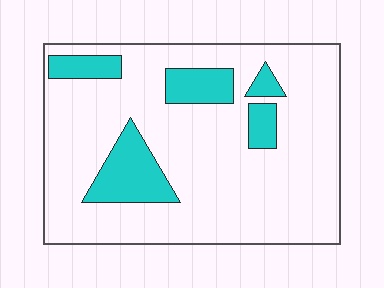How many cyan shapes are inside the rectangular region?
5.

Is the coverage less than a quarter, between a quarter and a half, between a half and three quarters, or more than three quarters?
Less than a quarter.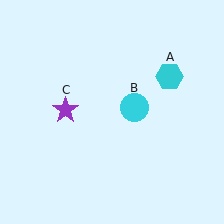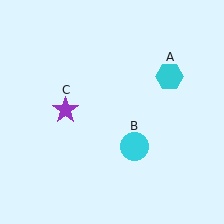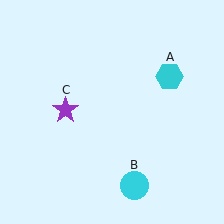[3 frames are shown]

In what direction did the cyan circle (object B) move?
The cyan circle (object B) moved down.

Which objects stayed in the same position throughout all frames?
Cyan hexagon (object A) and purple star (object C) remained stationary.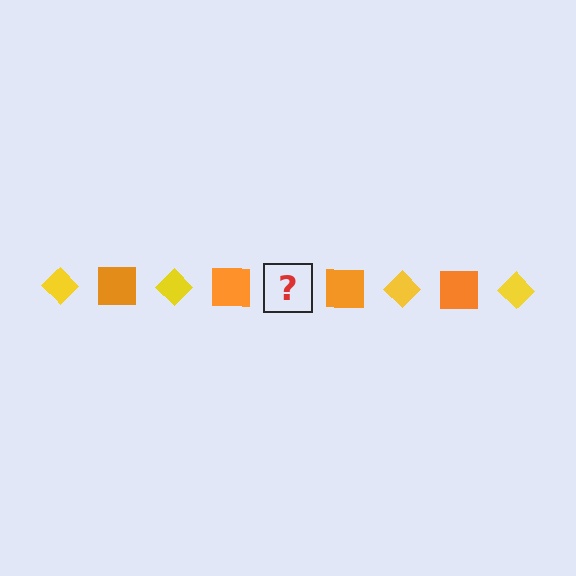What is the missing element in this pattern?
The missing element is a yellow diamond.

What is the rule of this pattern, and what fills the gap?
The rule is that the pattern alternates between yellow diamond and orange square. The gap should be filled with a yellow diamond.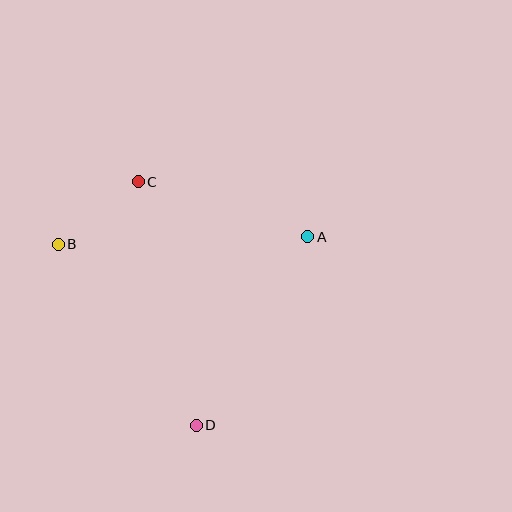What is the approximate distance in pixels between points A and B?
The distance between A and B is approximately 249 pixels.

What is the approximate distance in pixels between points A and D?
The distance between A and D is approximately 219 pixels.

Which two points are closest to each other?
Points B and C are closest to each other.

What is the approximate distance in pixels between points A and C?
The distance between A and C is approximately 178 pixels.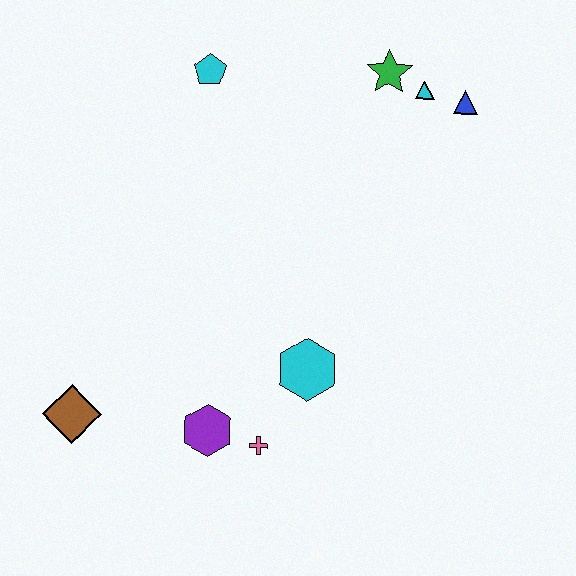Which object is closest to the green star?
The cyan triangle is closest to the green star.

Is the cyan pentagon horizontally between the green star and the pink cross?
No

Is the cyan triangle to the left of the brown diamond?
No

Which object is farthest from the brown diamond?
The blue triangle is farthest from the brown diamond.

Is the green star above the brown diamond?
Yes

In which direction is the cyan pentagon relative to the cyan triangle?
The cyan pentagon is to the left of the cyan triangle.